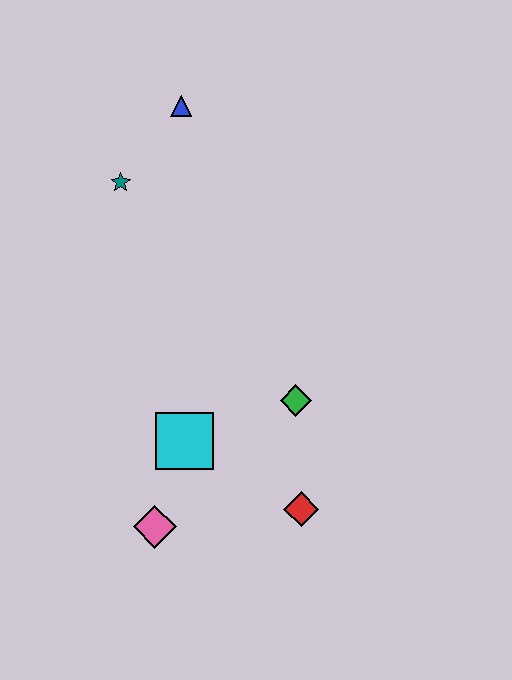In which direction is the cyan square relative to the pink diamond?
The cyan square is above the pink diamond.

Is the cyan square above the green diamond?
No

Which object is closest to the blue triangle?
The teal star is closest to the blue triangle.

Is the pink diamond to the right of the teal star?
Yes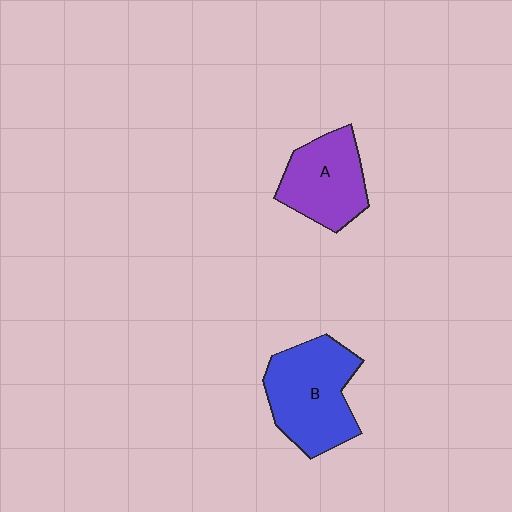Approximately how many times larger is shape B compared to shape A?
Approximately 1.3 times.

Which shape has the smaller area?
Shape A (purple).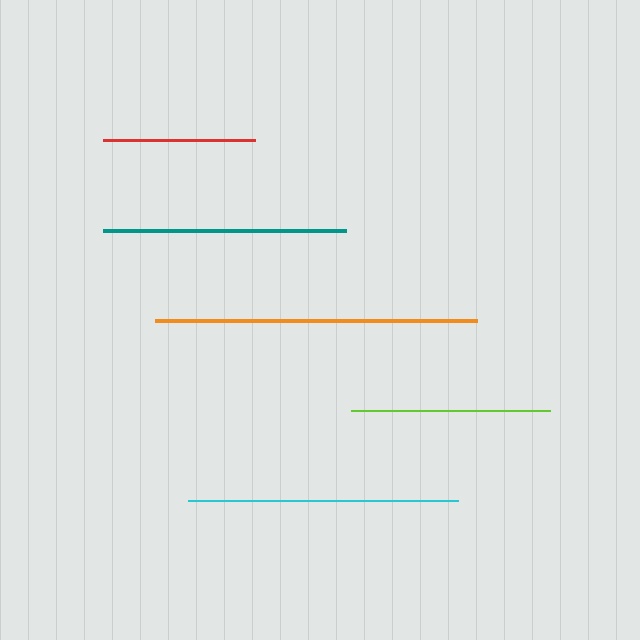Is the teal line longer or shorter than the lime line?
The teal line is longer than the lime line.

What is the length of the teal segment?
The teal segment is approximately 243 pixels long.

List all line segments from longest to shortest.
From longest to shortest: orange, cyan, teal, lime, red.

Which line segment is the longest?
The orange line is the longest at approximately 322 pixels.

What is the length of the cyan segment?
The cyan segment is approximately 270 pixels long.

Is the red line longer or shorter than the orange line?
The orange line is longer than the red line.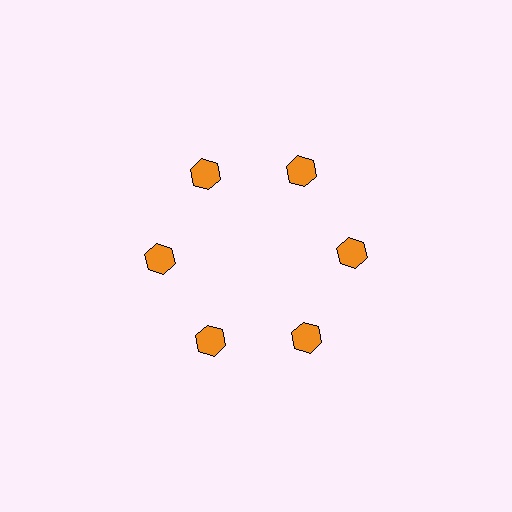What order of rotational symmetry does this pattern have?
This pattern has 6-fold rotational symmetry.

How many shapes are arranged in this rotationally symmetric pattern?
There are 6 shapes, arranged in 6 groups of 1.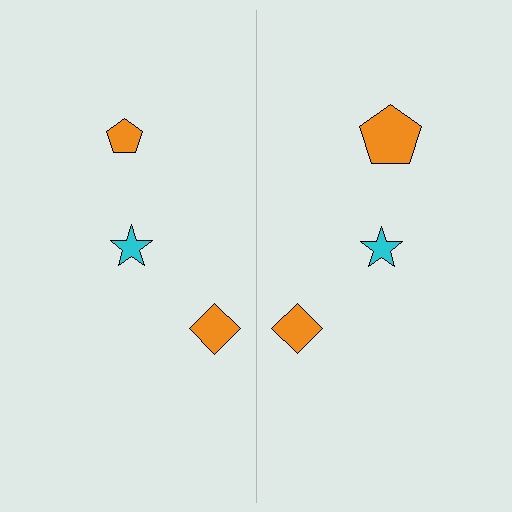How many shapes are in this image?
There are 6 shapes in this image.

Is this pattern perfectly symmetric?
No, the pattern is not perfectly symmetric. The orange pentagon on the right side has a different size than its mirror counterpart.